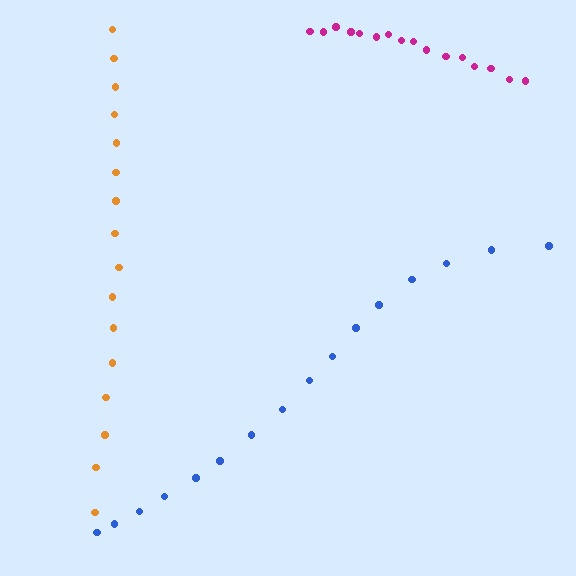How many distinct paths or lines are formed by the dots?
There are 3 distinct paths.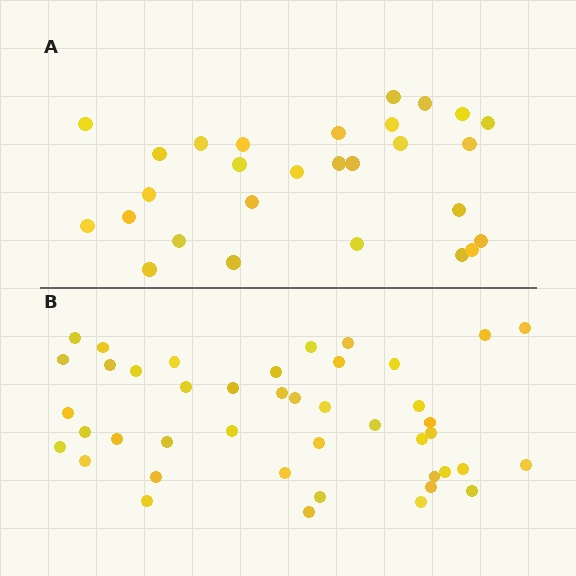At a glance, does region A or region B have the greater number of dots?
Region B (the bottom region) has more dots.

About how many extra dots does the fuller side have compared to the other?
Region B has approximately 15 more dots than region A.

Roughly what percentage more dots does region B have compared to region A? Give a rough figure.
About 55% more.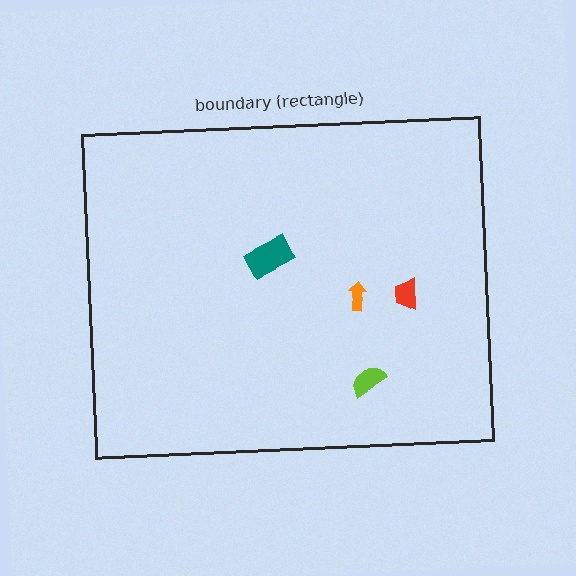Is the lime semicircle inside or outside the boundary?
Inside.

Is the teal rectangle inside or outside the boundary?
Inside.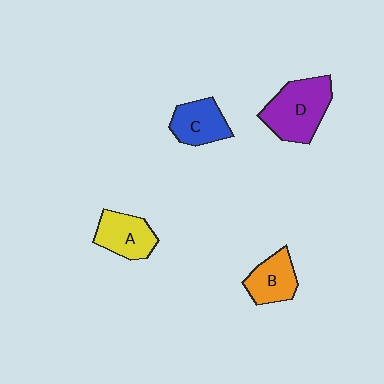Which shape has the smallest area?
Shape B (orange).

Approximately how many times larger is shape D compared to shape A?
Approximately 1.5 times.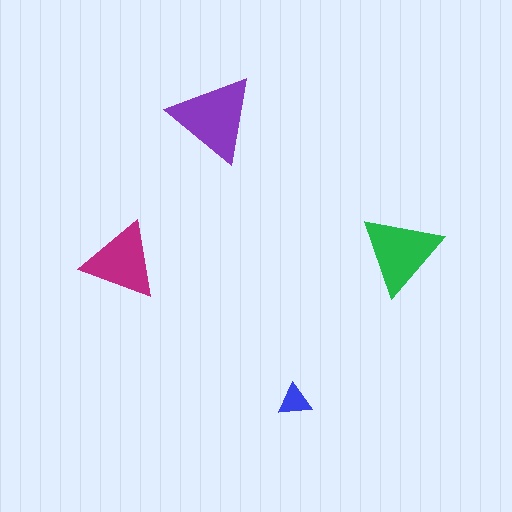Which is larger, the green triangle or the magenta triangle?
The green one.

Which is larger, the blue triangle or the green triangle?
The green one.